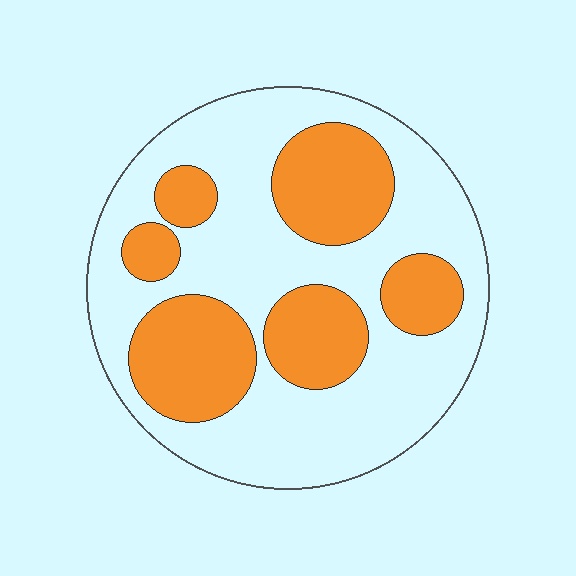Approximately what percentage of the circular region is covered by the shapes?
Approximately 35%.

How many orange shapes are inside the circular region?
6.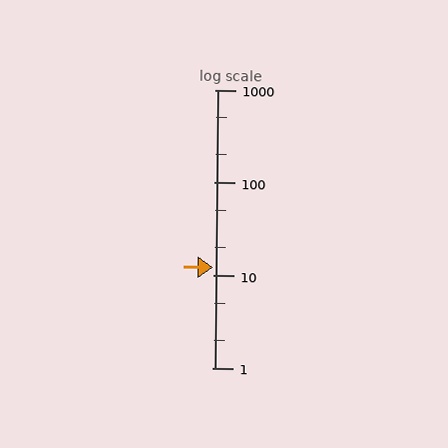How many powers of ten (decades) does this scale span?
The scale spans 3 decades, from 1 to 1000.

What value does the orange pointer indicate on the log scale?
The pointer indicates approximately 12.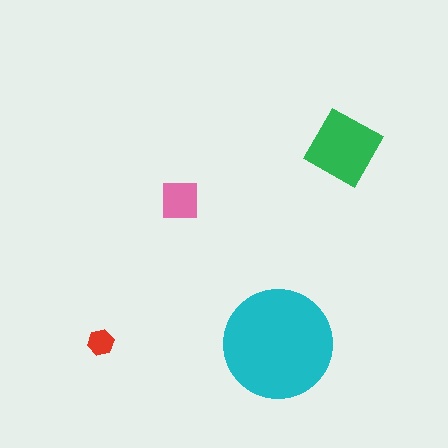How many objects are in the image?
There are 4 objects in the image.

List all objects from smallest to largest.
The red hexagon, the pink square, the green diamond, the cyan circle.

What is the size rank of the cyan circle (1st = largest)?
1st.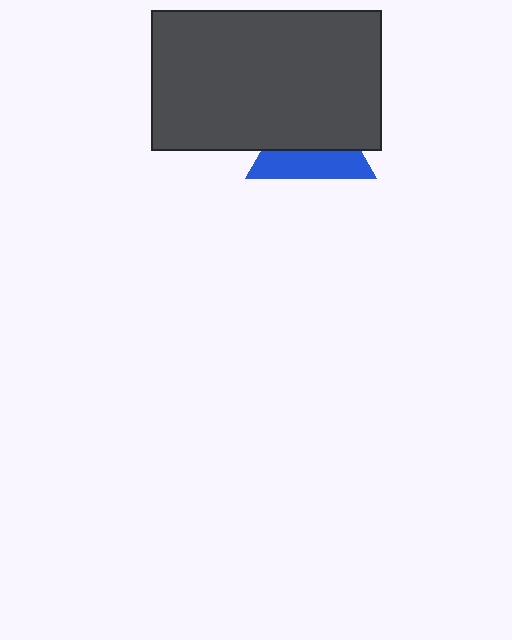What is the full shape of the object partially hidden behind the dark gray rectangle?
The partially hidden object is a blue triangle.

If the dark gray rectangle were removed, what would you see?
You would see the complete blue triangle.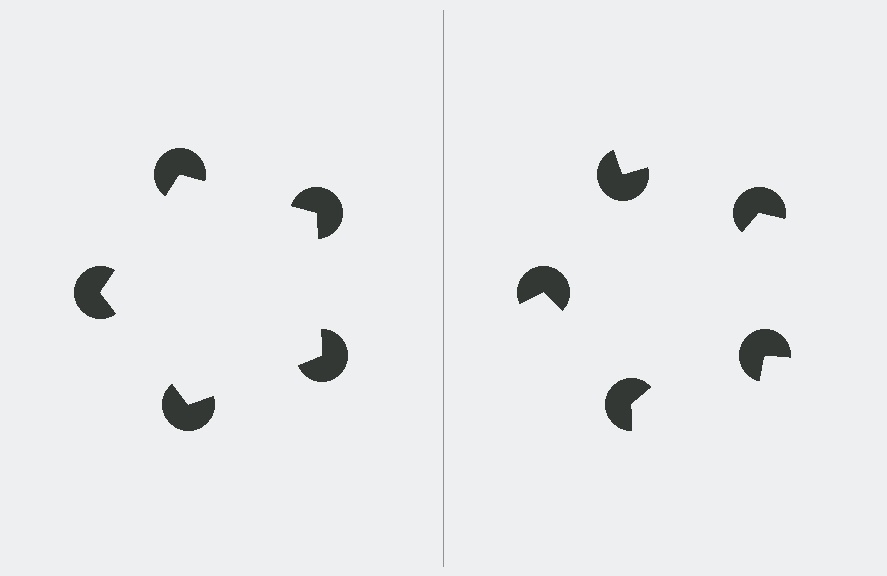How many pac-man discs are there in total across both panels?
10 — 5 on each side.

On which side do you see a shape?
An illusory pentagon appears on the left side. On the right side the wedge cuts are rotated, so no coherent shape forms.